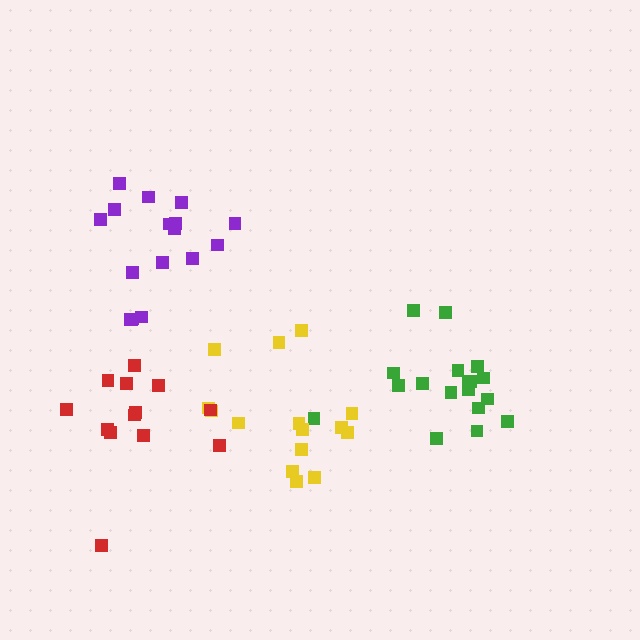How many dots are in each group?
Group 1: 18 dots, Group 2: 15 dots, Group 3: 17 dots, Group 4: 13 dots (63 total).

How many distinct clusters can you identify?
There are 4 distinct clusters.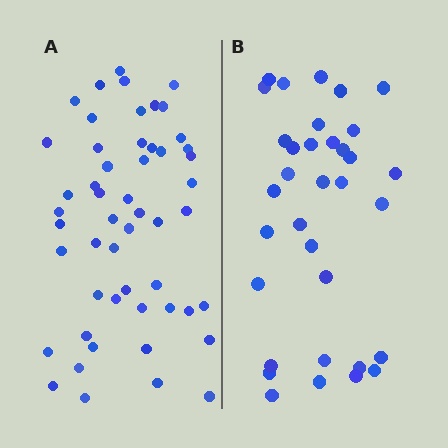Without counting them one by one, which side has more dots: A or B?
Region A (the left region) has more dots.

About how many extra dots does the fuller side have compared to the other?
Region A has approximately 20 more dots than region B.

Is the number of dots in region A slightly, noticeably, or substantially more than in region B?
Region A has substantially more. The ratio is roughly 1.5 to 1.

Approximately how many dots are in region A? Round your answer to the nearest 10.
About 50 dots. (The exact count is 52, which rounds to 50.)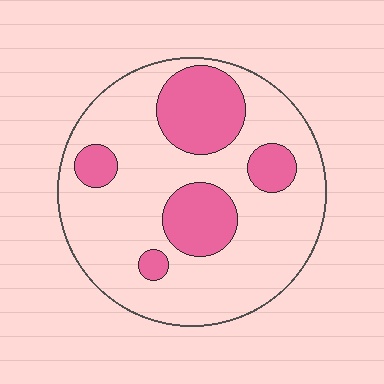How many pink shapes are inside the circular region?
5.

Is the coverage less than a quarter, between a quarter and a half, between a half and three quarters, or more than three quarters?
Between a quarter and a half.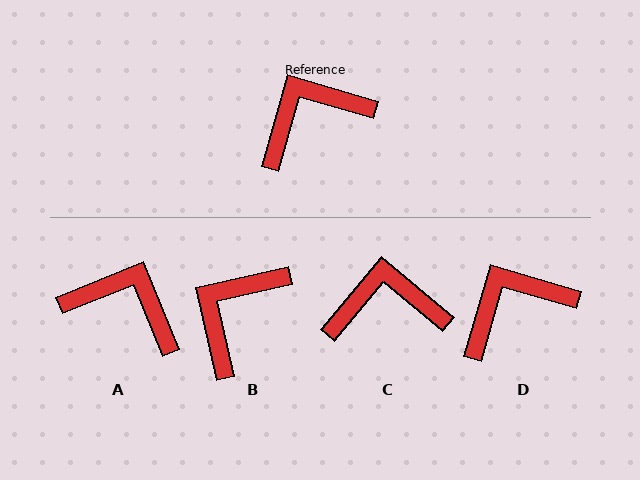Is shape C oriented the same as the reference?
No, it is off by about 24 degrees.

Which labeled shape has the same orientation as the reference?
D.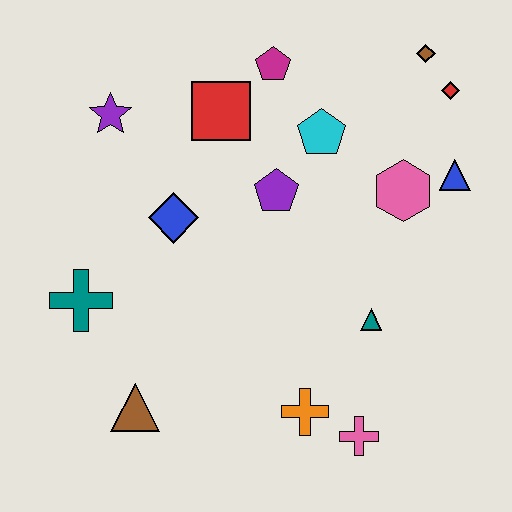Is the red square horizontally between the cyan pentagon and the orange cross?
No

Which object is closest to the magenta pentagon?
The red square is closest to the magenta pentagon.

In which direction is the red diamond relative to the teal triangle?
The red diamond is above the teal triangle.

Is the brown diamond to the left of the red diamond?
Yes